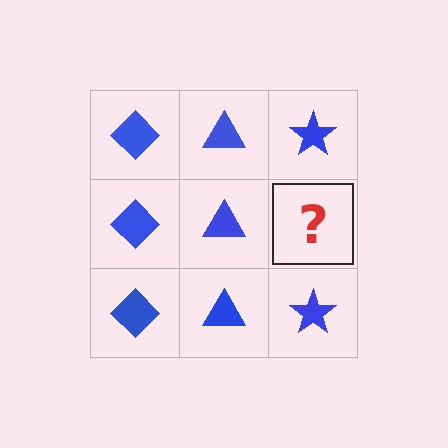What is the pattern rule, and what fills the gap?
The rule is that each column has a consistent shape. The gap should be filled with a blue star.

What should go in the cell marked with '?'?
The missing cell should contain a blue star.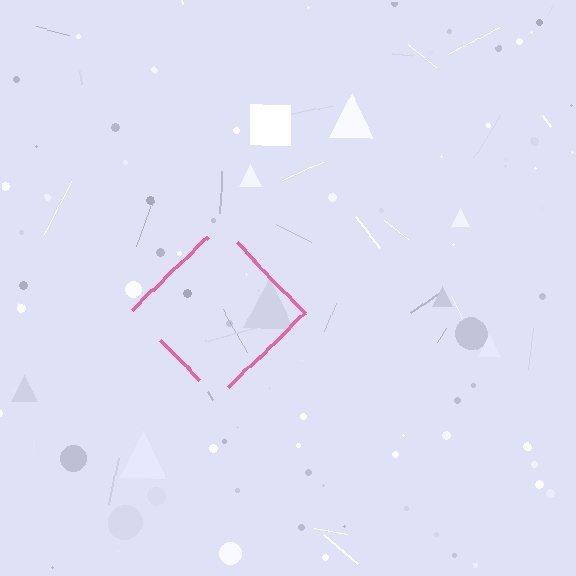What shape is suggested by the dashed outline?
The dashed outline suggests a diamond.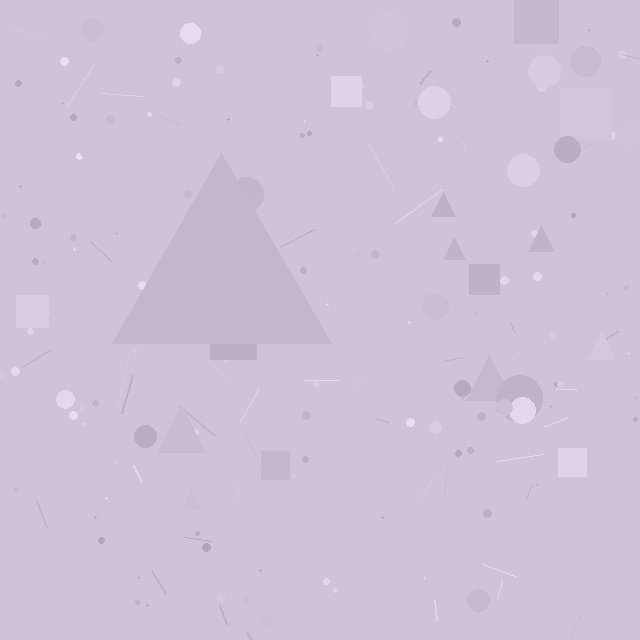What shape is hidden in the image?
A triangle is hidden in the image.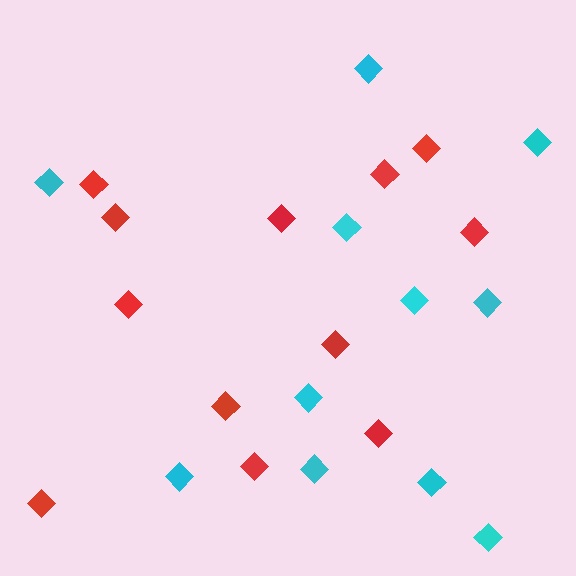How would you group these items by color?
There are 2 groups: one group of cyan diamonds (11) and one group of red diamonds (12).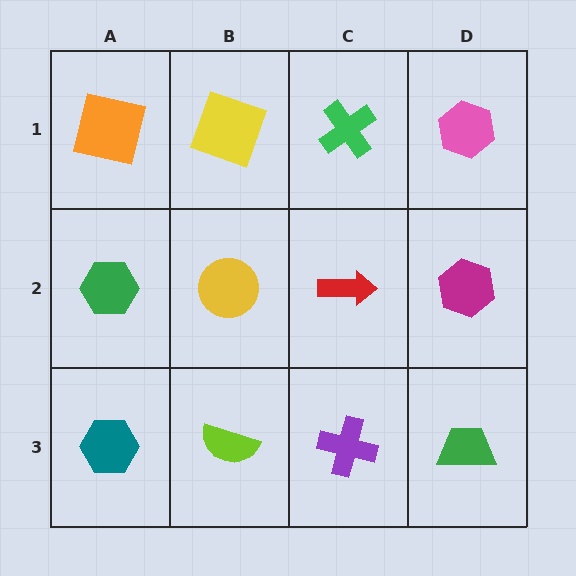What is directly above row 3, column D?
A magenta hexagon.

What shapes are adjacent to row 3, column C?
A red arrow (row 2, column C), a lime semicircle (row 3, column B), a green trapezoid (row 3, column D).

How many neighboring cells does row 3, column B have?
3.